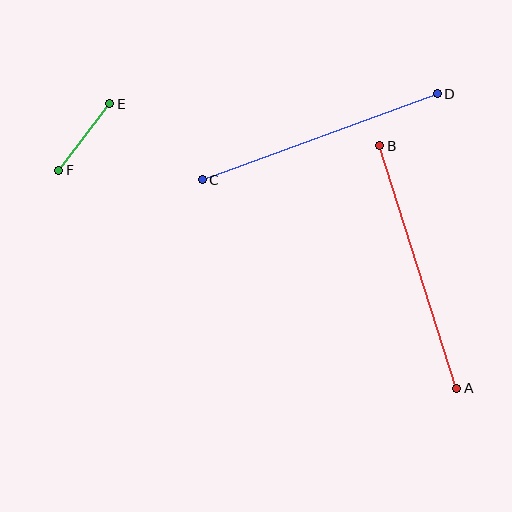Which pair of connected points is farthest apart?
Points A and B are farthest apart.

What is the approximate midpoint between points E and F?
The midpoint is at approximately (84, 137) pixels.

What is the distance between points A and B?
The distance is approximately 254 pixels.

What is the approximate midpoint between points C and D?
The midpoint is at approximately (320, 137) pixels.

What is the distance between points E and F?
The distance is approximately 84 pixels.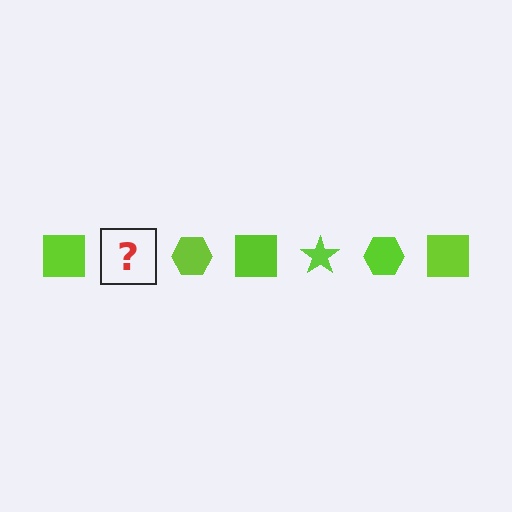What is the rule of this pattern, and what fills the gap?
The rule is that the pattern cycles through square, star, hexagon shapes in lime. The gap should be filled with a lime star.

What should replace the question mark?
The question mark should be replaced with a lime star.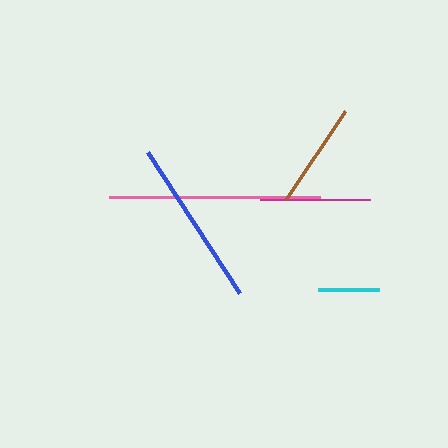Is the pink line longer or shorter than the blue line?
The pink line is longer than the blue line.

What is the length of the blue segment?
The blue segment is approximately 169 pixels long.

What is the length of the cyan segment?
The cyan segment is approximately 61 pixels long.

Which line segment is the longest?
The pink line is the longest at approximately 211 pixels.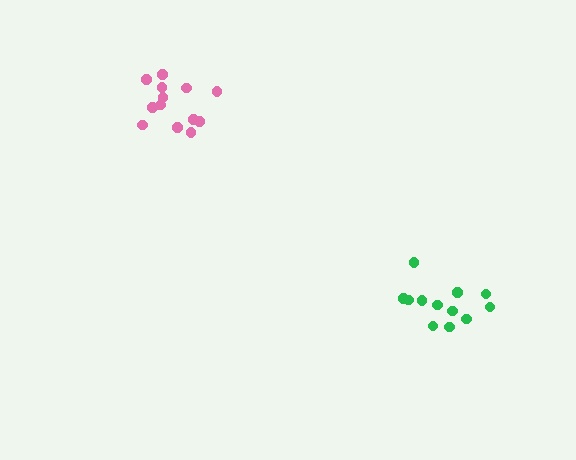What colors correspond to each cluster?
The clusters are colored: pink, green.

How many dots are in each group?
Group 1: 13 dots, Group 2: 12 dots (25 total).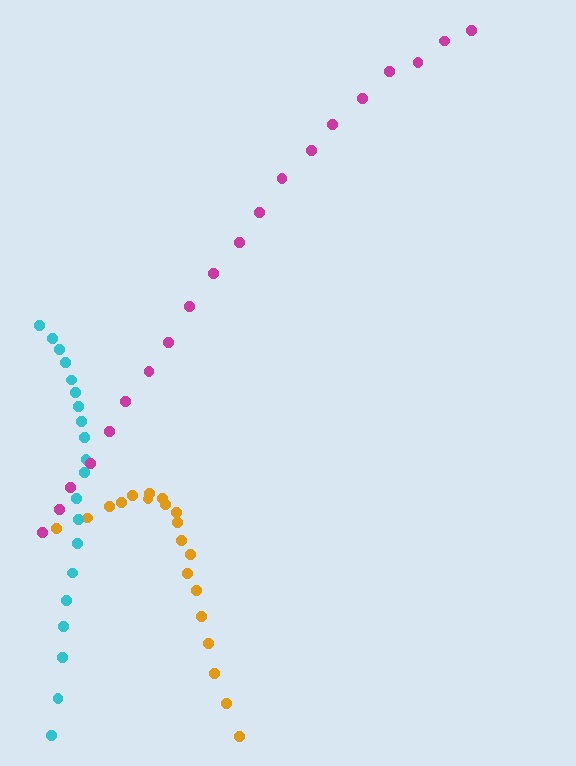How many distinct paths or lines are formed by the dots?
There are 3 distinct paths.